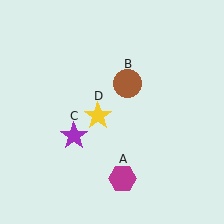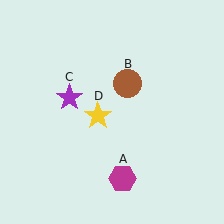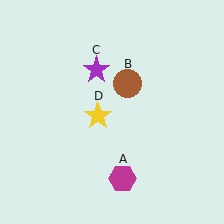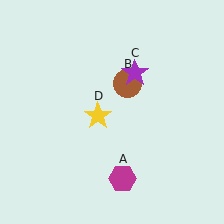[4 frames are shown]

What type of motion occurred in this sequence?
The purple star (object C) rotated clockwise around the center of the scene.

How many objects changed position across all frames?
1 object changed position: purple star (object C).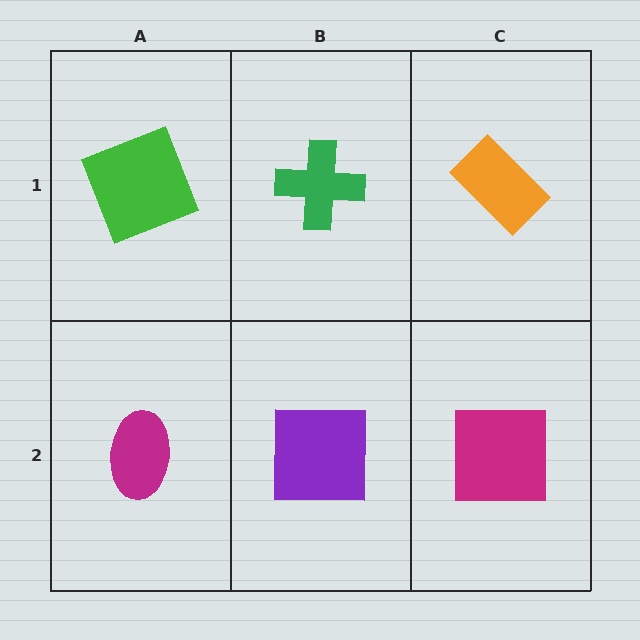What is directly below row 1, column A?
A magenta ellipse.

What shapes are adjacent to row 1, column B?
A purple square (row 2, column B), a green square (row 1, column A), an orange rectangle (row 1, column C).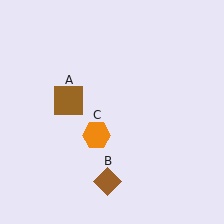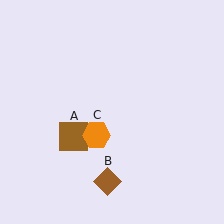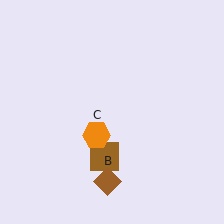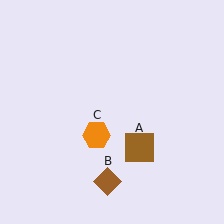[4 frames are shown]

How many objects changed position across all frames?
1 object changed position: brown square (object A).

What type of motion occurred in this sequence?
The brown square (object A) rotated counterclockwise around the center of the scene.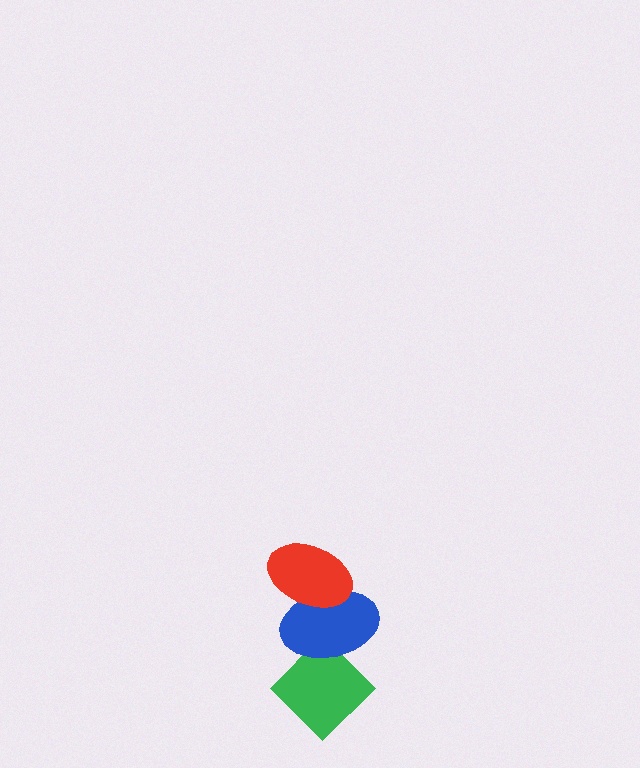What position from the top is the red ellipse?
The red ellipse is 1st from the top.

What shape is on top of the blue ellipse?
The red ellipse is on top of the blue ellipse.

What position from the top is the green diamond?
The green diamond is 3rd from the top.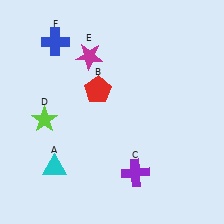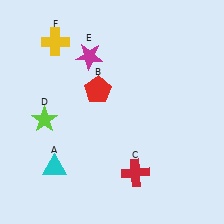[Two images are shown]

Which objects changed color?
C changed from purple to red. F changed from blue to yellow.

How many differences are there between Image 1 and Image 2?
There are 2 differences between the two images.